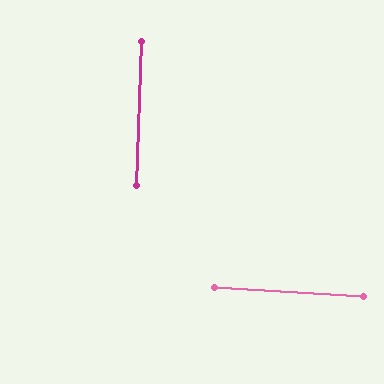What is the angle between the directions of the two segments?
Approximately 89 degrees.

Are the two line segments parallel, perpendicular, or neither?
Perpendicular — they meet at approximately 89°.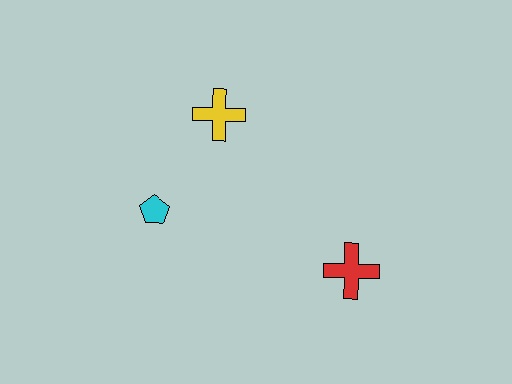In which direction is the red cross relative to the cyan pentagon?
The red cross is to the right of the cyan pentagon.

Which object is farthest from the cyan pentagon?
The red cross is farthest from the cyan pentagon.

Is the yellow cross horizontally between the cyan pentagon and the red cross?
Yes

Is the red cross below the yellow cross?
Yes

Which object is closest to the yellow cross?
The cyan pentagon is closest to the yellow cross.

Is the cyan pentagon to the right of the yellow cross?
No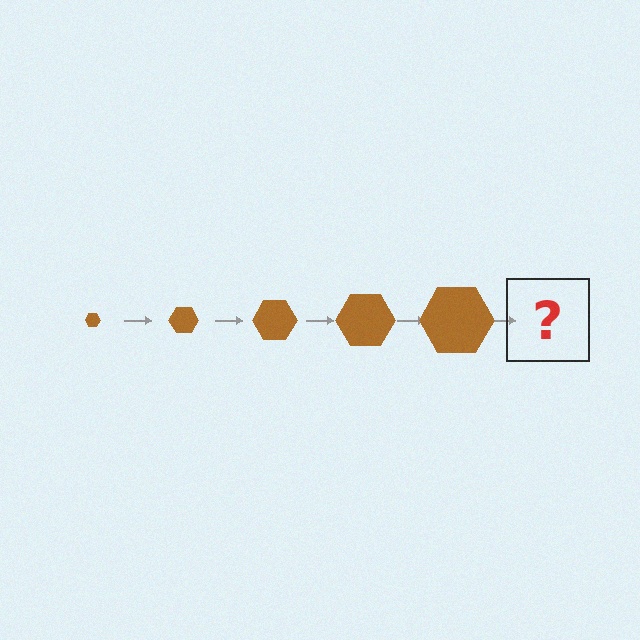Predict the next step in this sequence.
The next step is a brown hexagon, larger than the previous one.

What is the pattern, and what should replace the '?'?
The pattern is that the hexagon gets progressively larger each step. The '?' should be a brown hexagon, larger than the previous one.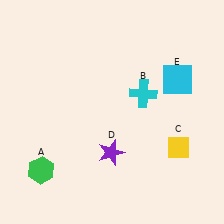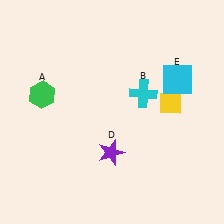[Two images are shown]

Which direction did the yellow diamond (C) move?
The yellow diamond (C) moved up.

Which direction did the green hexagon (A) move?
The green hexagon (A) moved up.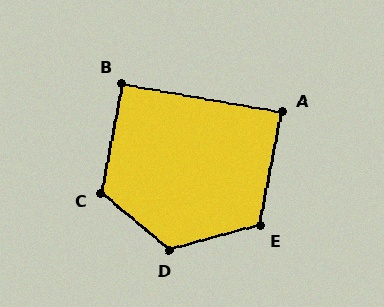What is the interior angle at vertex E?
Approximately 116 degrees (obtuse).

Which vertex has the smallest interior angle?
A, at approximately 89 degrees.